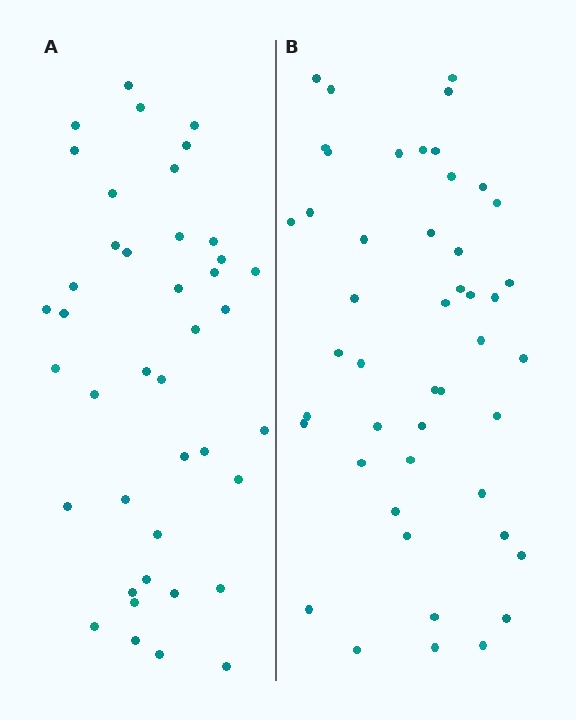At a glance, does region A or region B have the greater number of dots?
Region B (the right region) has more dots.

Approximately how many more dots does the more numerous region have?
Region B has about 6 more dots than region A.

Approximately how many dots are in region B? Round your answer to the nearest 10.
About 50 dots. (The exact count is 47, which rounds to 50.)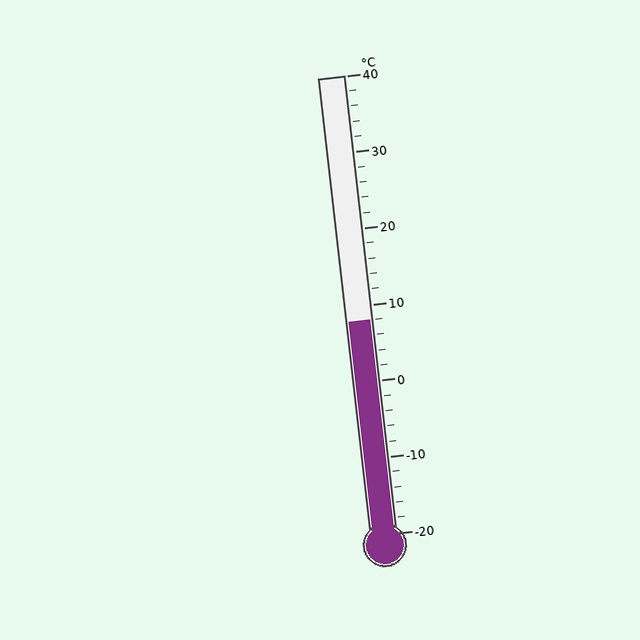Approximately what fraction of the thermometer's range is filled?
The thermometer is filled to approximately 45% of its range.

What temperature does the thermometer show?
The thermometer shows approximately 8°C.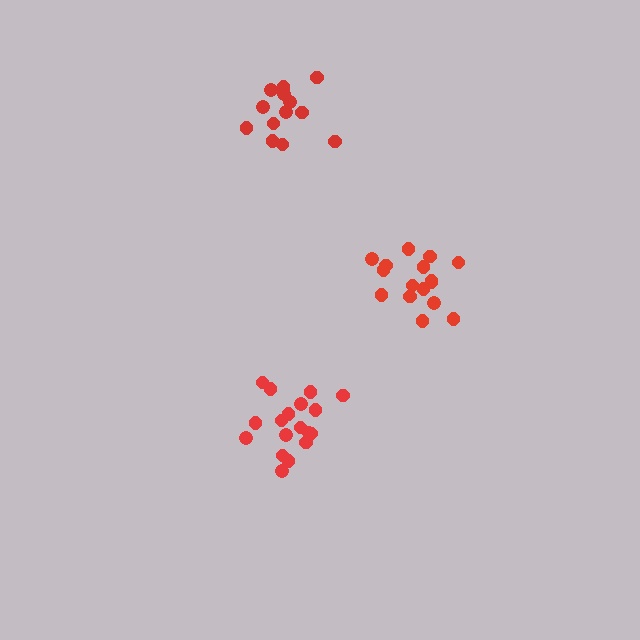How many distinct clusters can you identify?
There are 3 distinct clusters.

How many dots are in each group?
Group 1: 18 dots, Group 2: 16 dots, Group 3: 13 dots (47 total).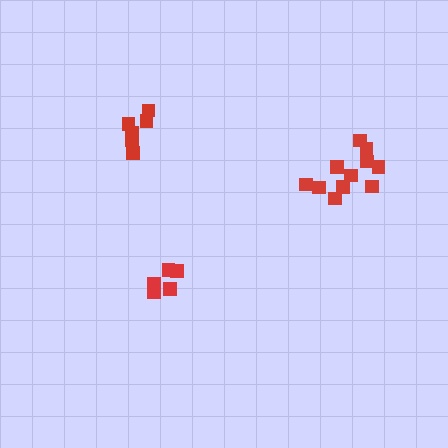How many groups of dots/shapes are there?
There are 3 groups.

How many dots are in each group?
Group 1: 6 dots, Group 2: 5 dots, Group 3: 11 dots (22 total).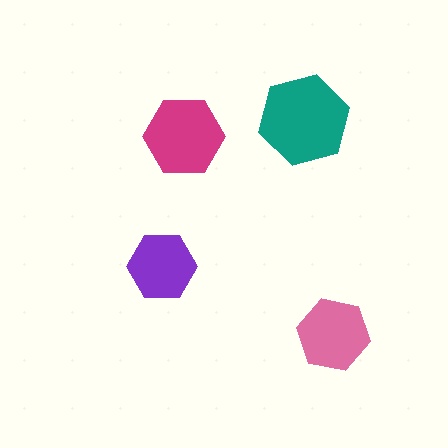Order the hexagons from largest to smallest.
the teal one, the magenta one, the pink one, the purple one.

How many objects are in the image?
There are 4 objects in the image.